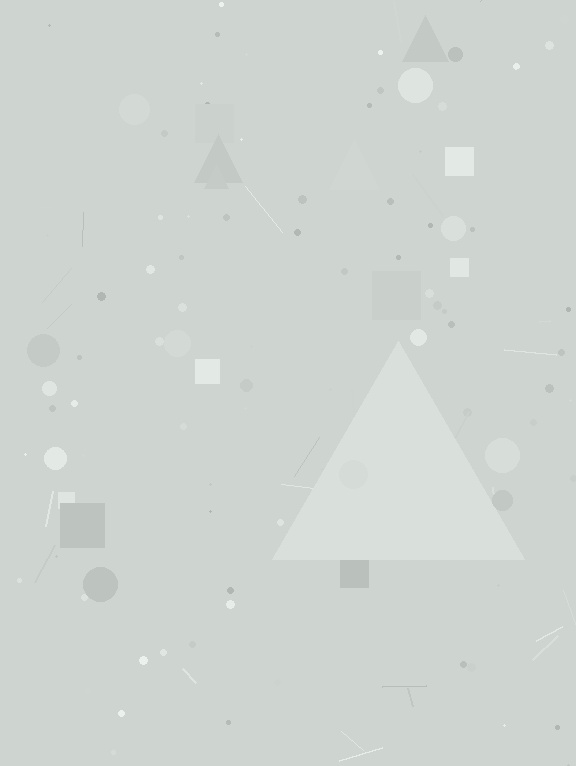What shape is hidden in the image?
A triangle is hidden in the image.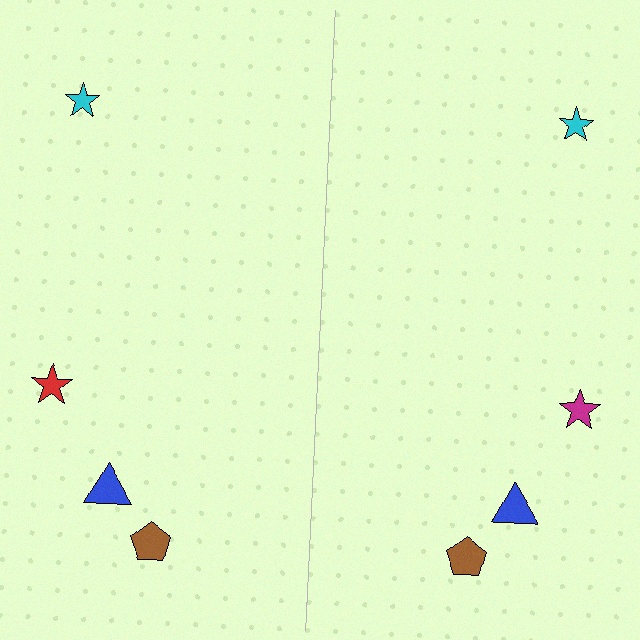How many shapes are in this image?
There are 8 shapes in this image.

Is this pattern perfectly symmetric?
No, the pattern is not perfectly symmetric. The magenta star on the right side breaks the symmetry — its mirror counterpart is red.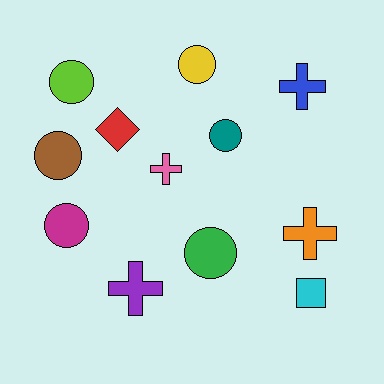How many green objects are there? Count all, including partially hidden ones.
There is 1 green object.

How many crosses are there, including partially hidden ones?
There are 4 crosses.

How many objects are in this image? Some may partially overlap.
There are 12 objects.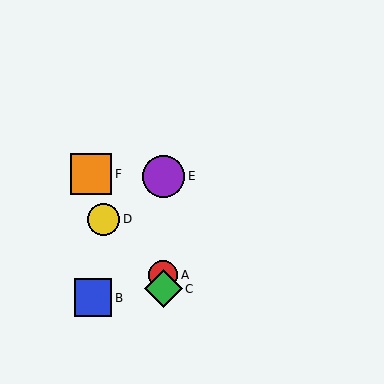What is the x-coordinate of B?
Object B is at x≈93.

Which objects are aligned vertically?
Objects A, C, E are aligned vertically.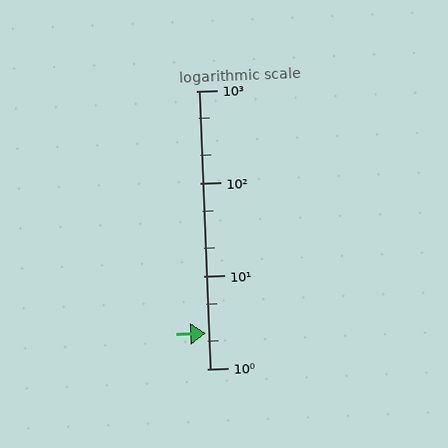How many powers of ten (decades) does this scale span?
The scale spans 3 decades, from 1 to 1000.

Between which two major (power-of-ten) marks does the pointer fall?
The pointer is between 1 and 10.